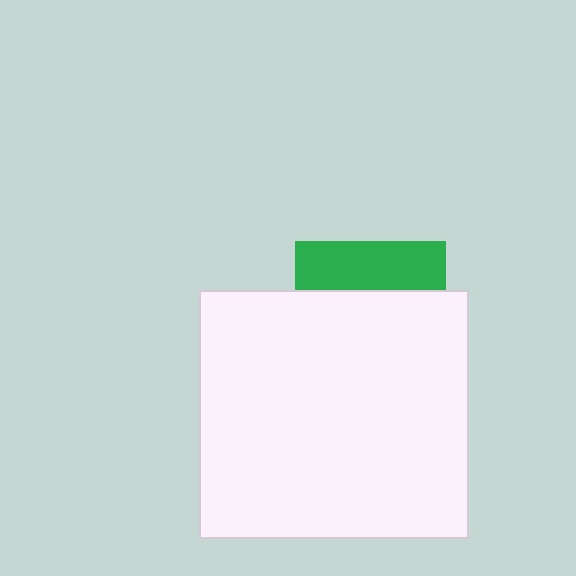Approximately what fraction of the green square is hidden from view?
Roughly 68% of the green square is hidden behind the white rectangle.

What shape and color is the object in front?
The object in front is a white rectangle.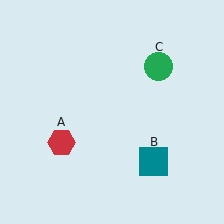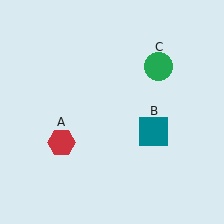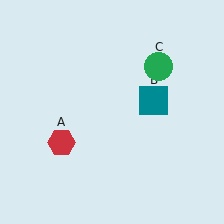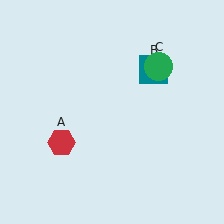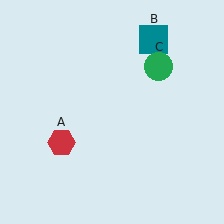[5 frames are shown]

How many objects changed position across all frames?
1 object changed position: teal square (object B).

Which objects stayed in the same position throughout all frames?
Red hexagon (object A) and green circle (object C) remained stationary.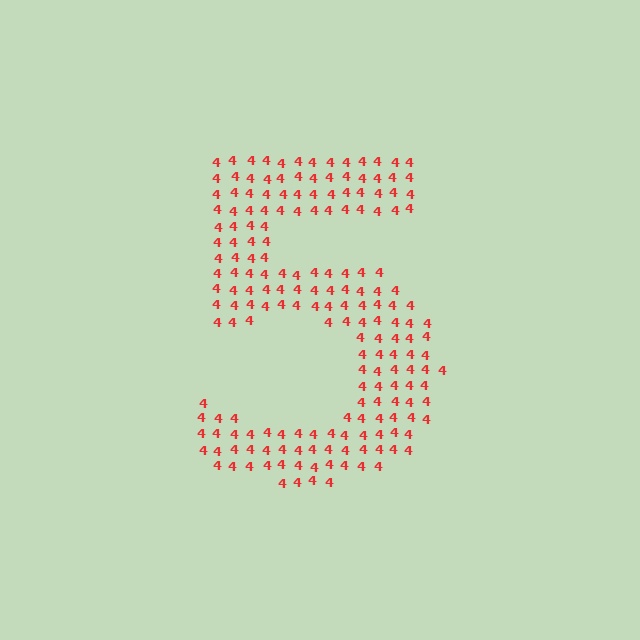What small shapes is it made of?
It is made of small digit 4's.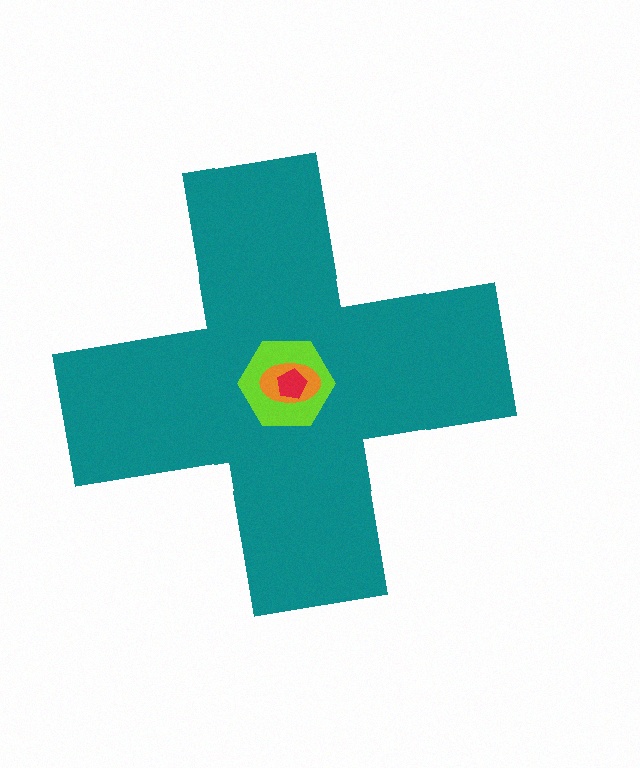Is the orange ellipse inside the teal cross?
Yes.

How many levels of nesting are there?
4.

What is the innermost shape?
The red pentagon.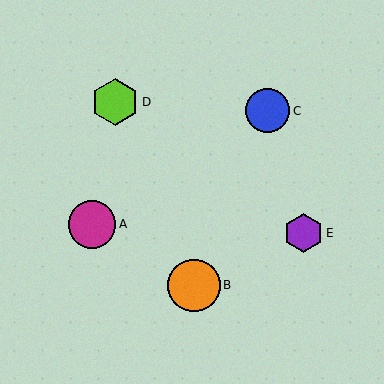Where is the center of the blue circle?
The center of the blue circle is at (268, 111).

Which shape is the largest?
The orange circle (labeled B) is the largest.